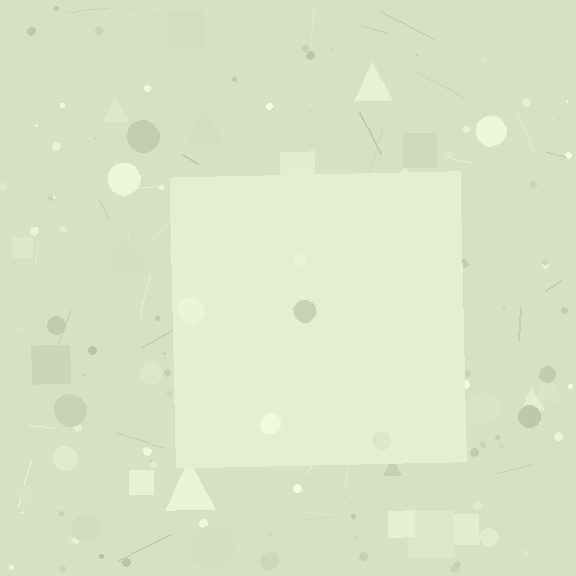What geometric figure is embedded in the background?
A square is embedded in the background.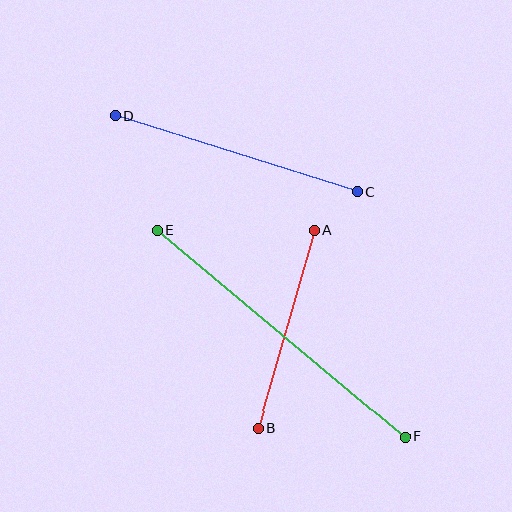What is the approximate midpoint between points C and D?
The midpoint is at approximately (236, 154) pixels.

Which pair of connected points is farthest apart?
Points E and F are farthest apart.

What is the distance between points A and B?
The distance is approximately 206 pixels.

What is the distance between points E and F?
The distance is approximately 322 pixels.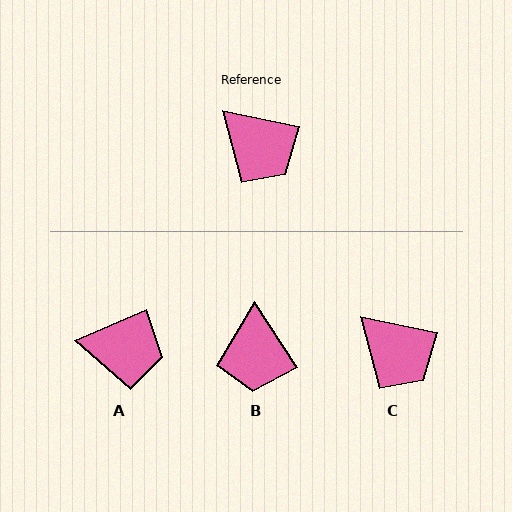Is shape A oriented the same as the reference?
No, it is off by about 34 degrees.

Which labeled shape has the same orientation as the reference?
C.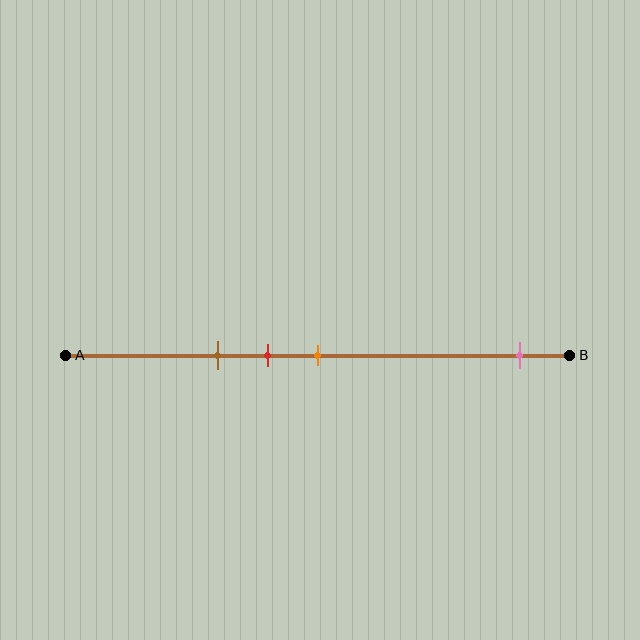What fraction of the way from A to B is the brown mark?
The brown mark is approximately 30% (0.3) of the way from A to B.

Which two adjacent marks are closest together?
The red and orange marks are the closest adjacent pair.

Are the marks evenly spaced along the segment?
No, the marks are not evenly spaced.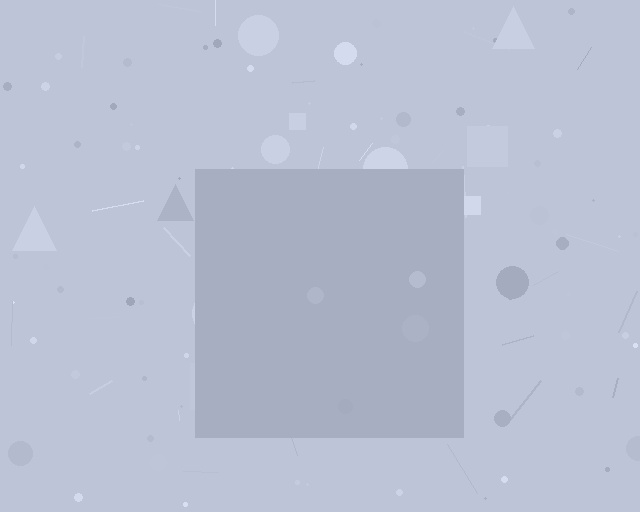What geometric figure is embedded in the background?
A square is embedded in the background.